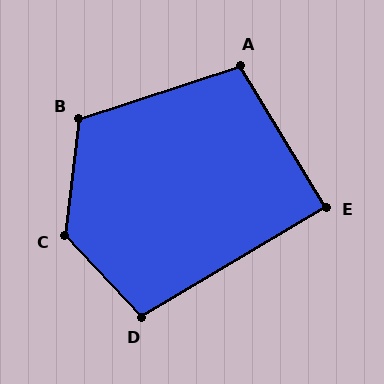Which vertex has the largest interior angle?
C, at approximately 130 degrees.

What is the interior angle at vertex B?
Approximately 115 degrees (obtuse).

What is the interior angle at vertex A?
Approximately 103 degrees (obtuse).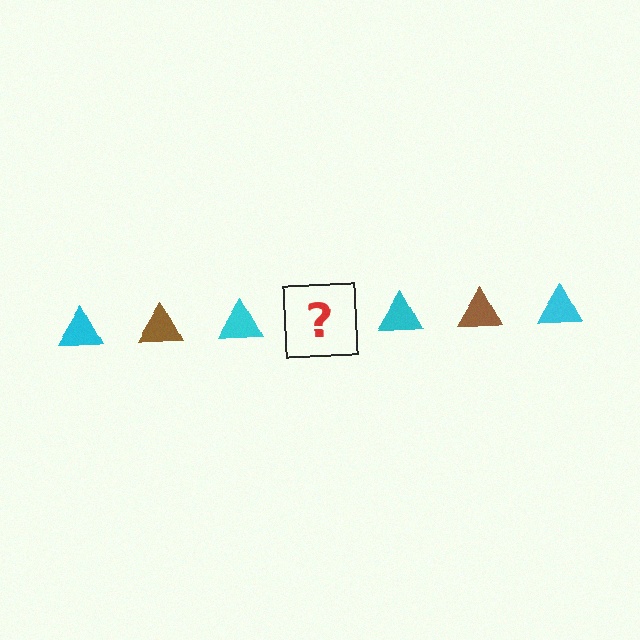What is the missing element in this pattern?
The missing element is a brown triangle.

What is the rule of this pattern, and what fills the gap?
The rule is that the pattern cycles through cyan, brown triangles. The gap should be filled with a brown triangle.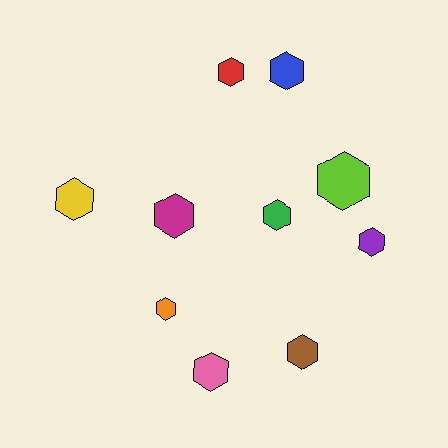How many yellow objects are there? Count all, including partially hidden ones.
There is 1 yellow object.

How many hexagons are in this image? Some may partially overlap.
There are 10 hexagons.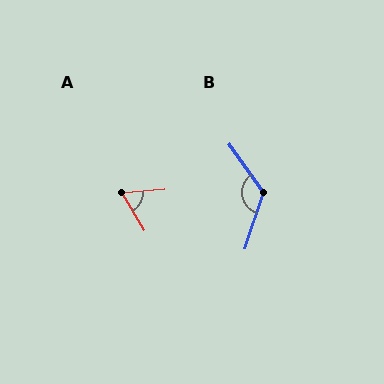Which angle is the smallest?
A, at approximately 63 degrees.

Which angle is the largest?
B, at approximately 127 degrees.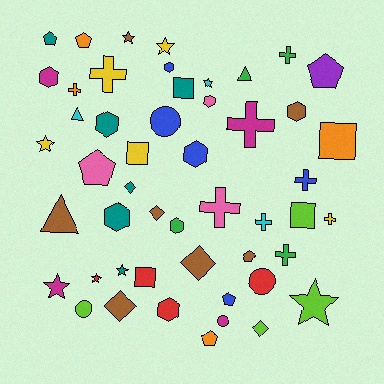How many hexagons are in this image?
There are 9 hexagons.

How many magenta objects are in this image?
There are 4 magenta objects.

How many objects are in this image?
There are 50 objects.